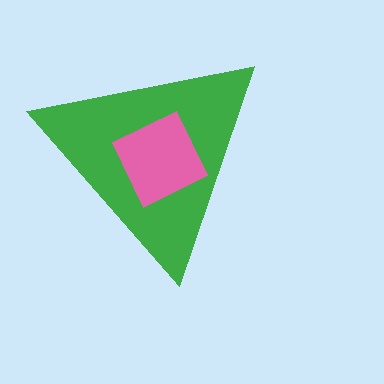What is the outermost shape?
The green triangle.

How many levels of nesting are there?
2.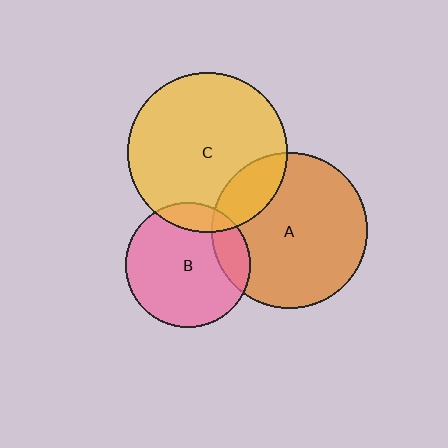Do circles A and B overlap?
Yes.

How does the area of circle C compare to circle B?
Approximately 1.6 times.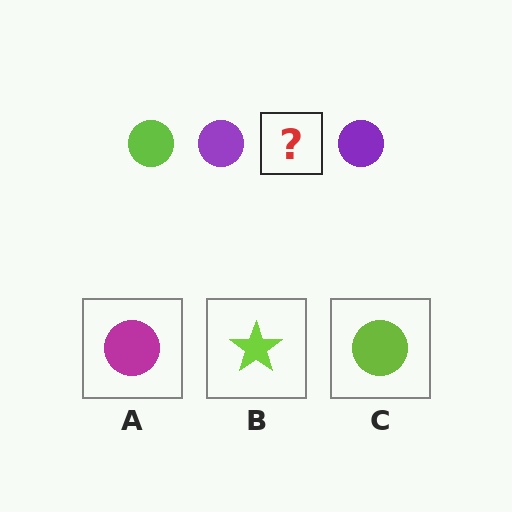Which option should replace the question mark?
Option C.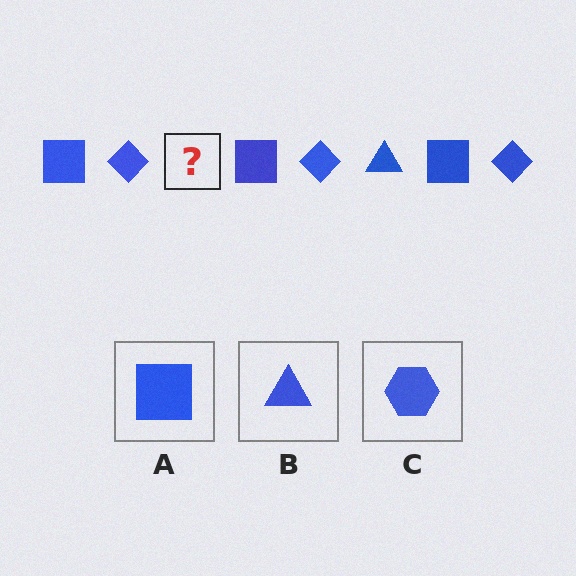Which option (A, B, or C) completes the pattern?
B.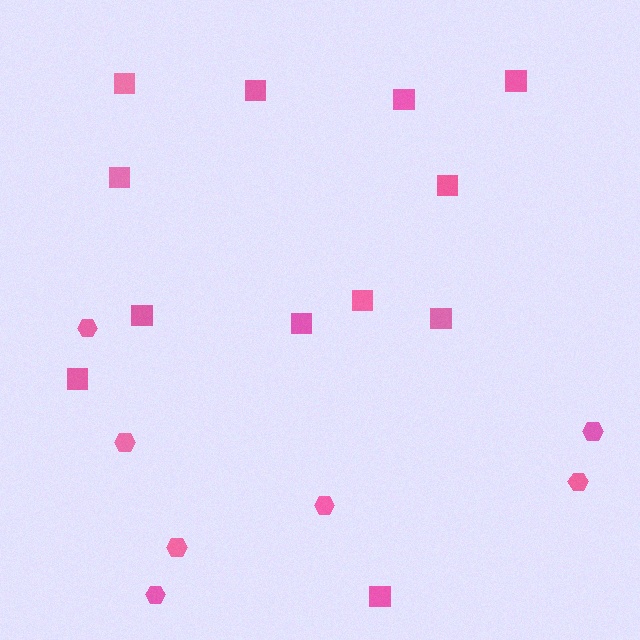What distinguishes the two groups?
There are 2 groups: one group of squares (12) and one group of hexagons (7).